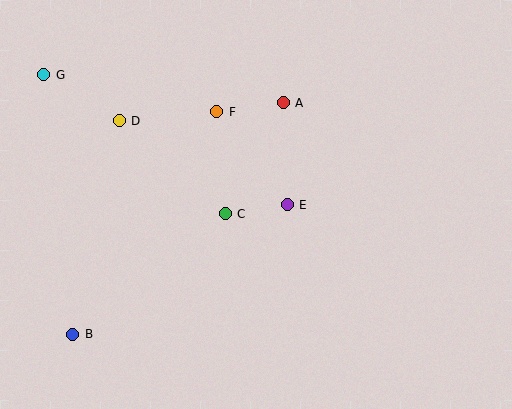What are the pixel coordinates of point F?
Point F is at (217, 112).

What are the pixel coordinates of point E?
Point E is at (287, 205).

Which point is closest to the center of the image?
Point E at (287, 205) is closest to the center.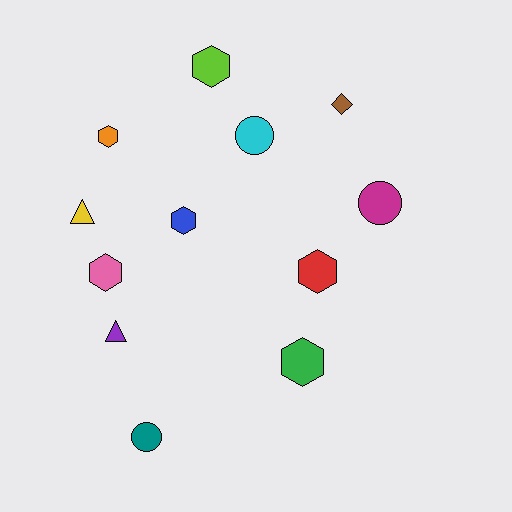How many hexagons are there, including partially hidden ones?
There are 6 hexagons.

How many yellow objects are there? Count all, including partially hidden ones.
There is 1 yellow object.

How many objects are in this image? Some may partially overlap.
There are 12 objects.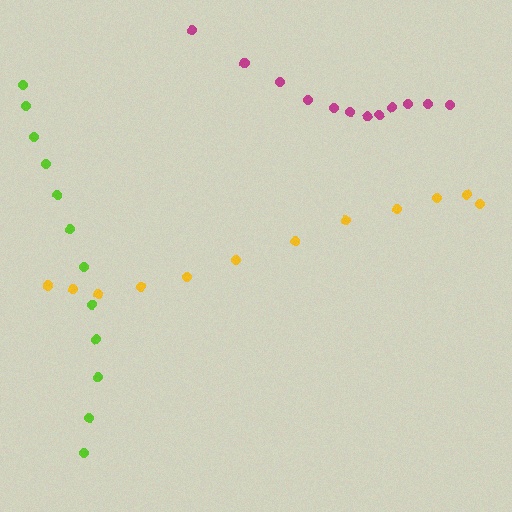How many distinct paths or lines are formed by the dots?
There are 3 distinct paths.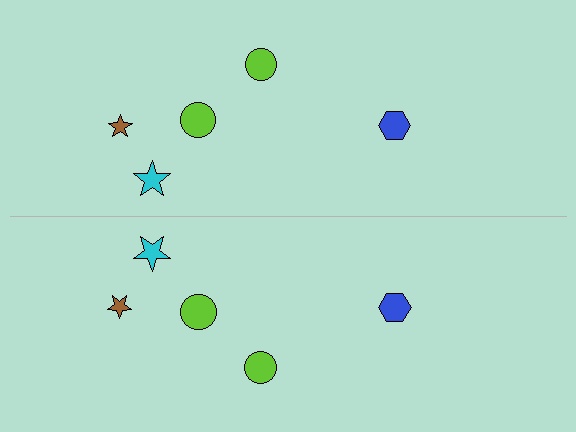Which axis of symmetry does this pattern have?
The pattern has a horizontal axis of symmetry running through the center of the image.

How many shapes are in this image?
There are 10 shapes in this image.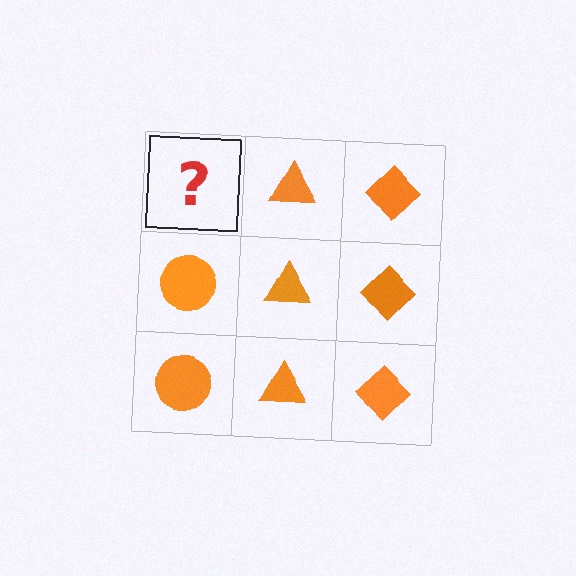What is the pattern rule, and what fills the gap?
The rule is that each column has a consistent shape. The gap should be filled with an orange circle.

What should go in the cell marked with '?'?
The missing cell should contain an orange circle.